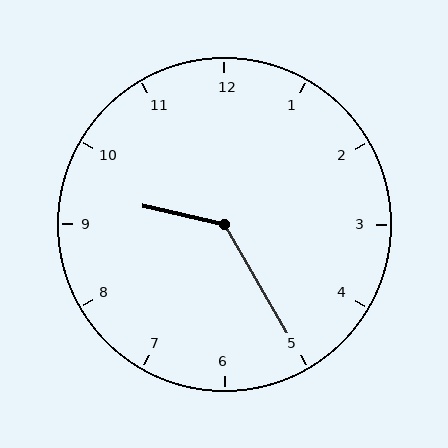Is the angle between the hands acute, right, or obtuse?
It is obtuse.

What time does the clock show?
9:25.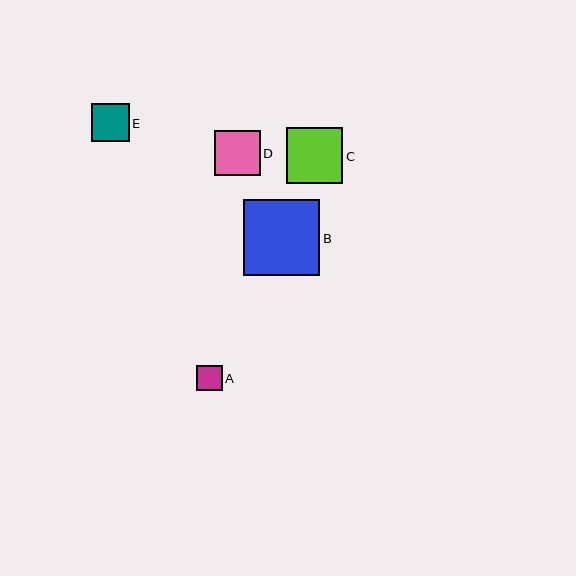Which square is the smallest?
Square A is the smallest with a size of approximately 25 pixels.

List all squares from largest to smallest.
From largest to smallest: B, C, D, E, A.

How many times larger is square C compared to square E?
Square C is approximately 1.5 times the size of square E.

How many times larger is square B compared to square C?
Square B is approximately 1.4 times the size of square C.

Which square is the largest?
Square B is the largest with a size of approximately 76 pixels.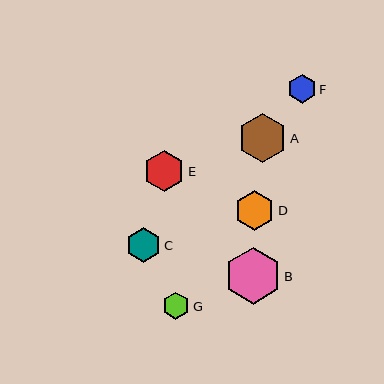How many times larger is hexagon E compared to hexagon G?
Hexagon E is approximately 1.5 times the size of hexagon G.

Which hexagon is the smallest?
Hexagon G is the smallest with a size of approximately 27 pixels.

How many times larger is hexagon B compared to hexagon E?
Hexagon B is approximately 1.4 times the size of hexagon E.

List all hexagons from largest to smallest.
From largest to smallest: B, A, E, D, C, F, G.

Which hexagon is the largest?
Hexagon B is the largest with a size of approximately 57 pixels.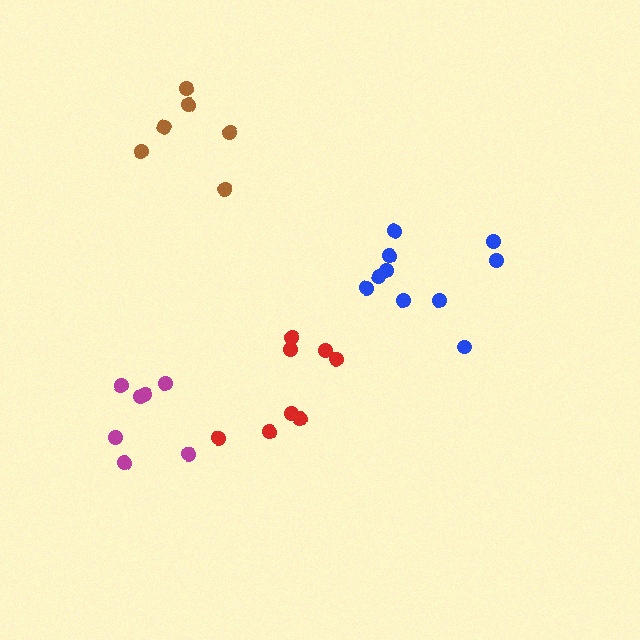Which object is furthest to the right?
The blue cluster is rightmost.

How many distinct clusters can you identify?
There are 4 distinct clusters.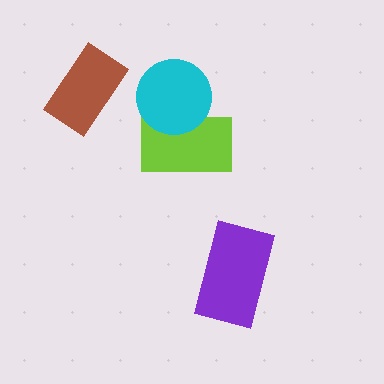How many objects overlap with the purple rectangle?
0 objects overlap with the purple rectangle.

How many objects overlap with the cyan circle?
1 object overlaps with the cyan circle.